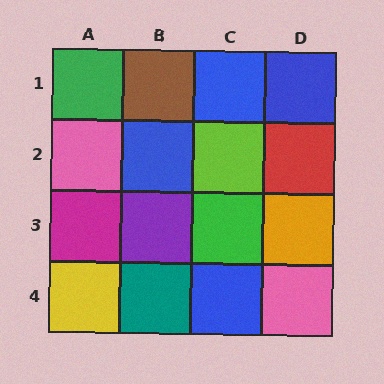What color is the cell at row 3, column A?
Magenta.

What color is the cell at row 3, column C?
Green.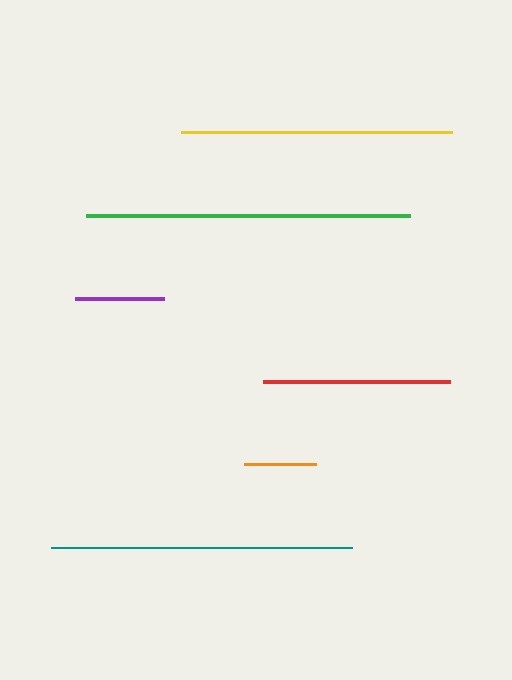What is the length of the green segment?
The green segment is approximately 324 pixels long.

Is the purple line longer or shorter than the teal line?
The teal line is longer than the purple line.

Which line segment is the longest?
The green line is the longest at approximately 324 pixels.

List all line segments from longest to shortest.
From longest to shortest: green, teal, yellow, red, purple, orange.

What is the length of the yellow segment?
The yellow segment is approximately 271 pixels long.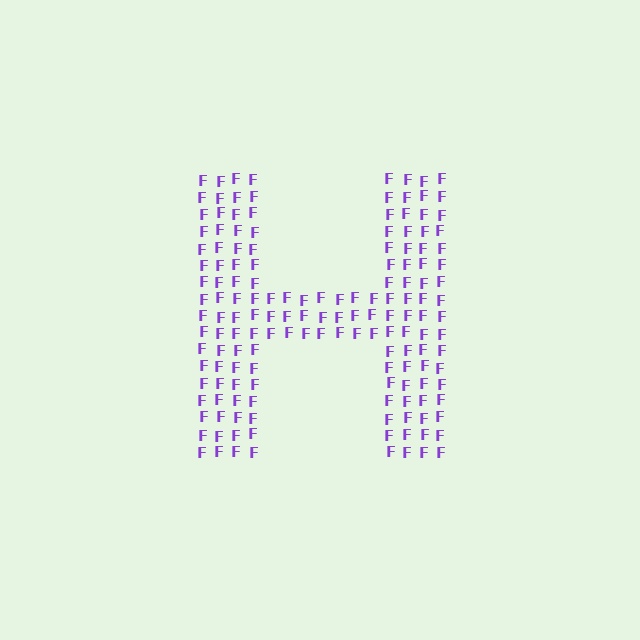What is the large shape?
The large shape is the letter H.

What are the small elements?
The small elements are letter F's.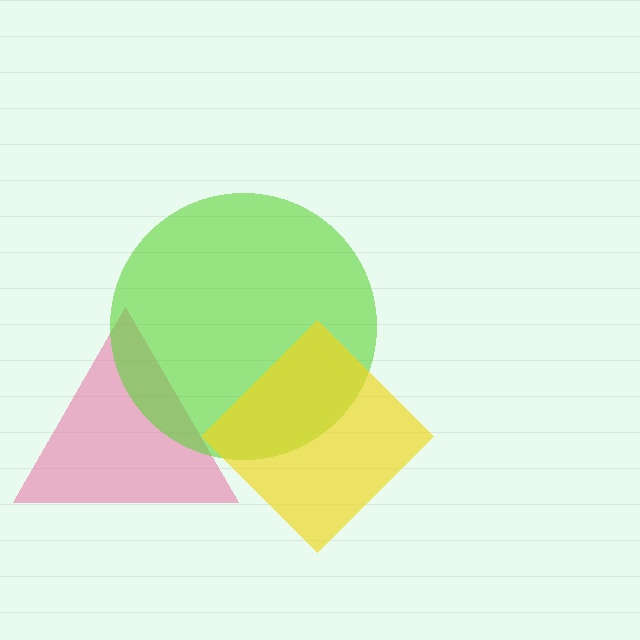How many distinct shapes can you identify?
There are 3 distinct shapes: a pink triangle, a lime circle, a yellow diamond.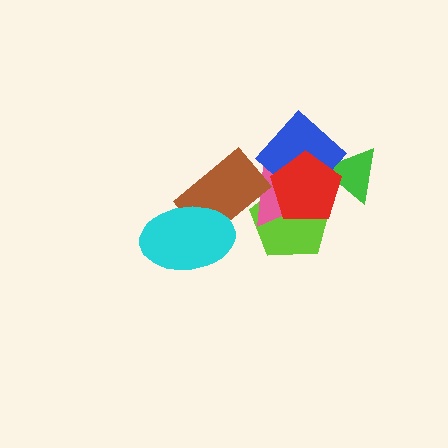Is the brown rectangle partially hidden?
Yes, it is partially covered by another shape.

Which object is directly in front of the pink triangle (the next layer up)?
The blue diamond is directly in front of the pink triangle.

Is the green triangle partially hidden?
Yes, it is partially covered by another shape.